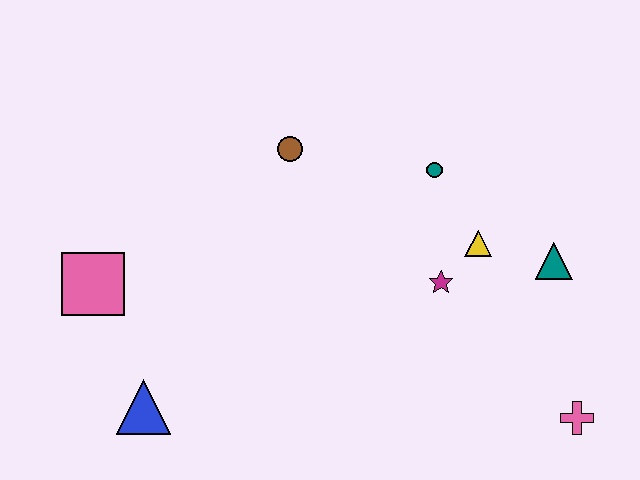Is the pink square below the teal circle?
Yes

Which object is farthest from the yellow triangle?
The pink square is farthest from the yellow triangle.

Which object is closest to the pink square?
The blue triangle is closest to the pink square.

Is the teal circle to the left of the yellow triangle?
Yes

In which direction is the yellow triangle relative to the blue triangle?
The yellow triangle is to the right of the blue triangle.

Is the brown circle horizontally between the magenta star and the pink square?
Yes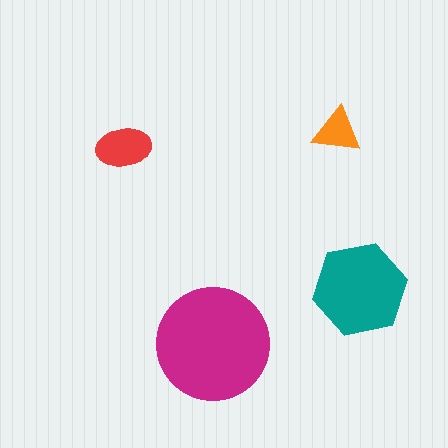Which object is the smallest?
The orange triangle.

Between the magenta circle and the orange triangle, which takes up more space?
The magenta circle.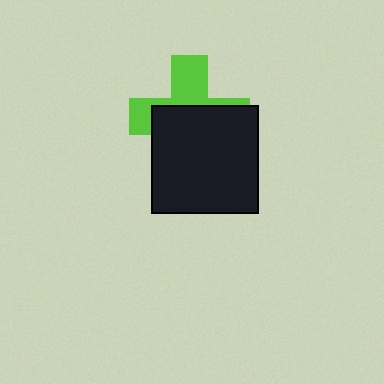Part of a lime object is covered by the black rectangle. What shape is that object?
It is a cross.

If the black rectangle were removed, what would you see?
You would see the complete lime cross.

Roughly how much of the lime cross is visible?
A small part of it is visible (roughly 41%).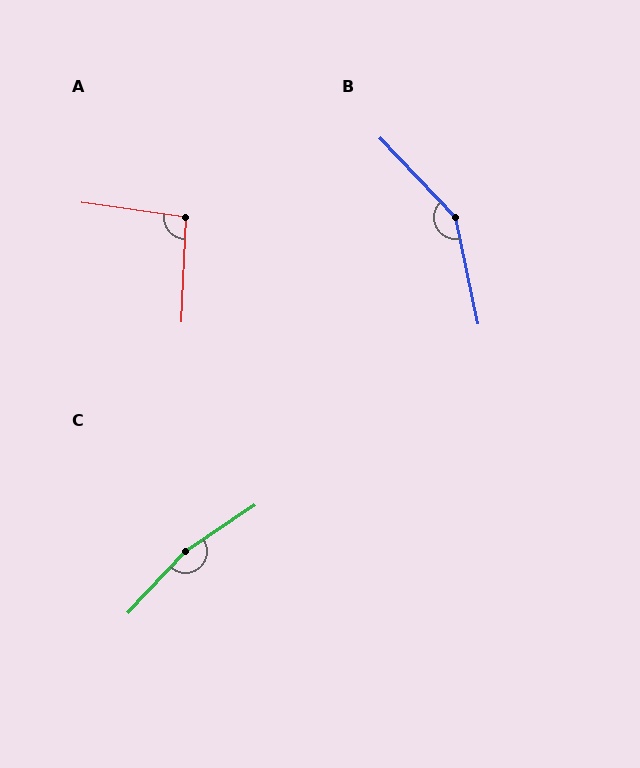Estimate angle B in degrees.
Approximately 148 degrees.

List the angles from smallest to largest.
A (96°), B (148°), C (167°).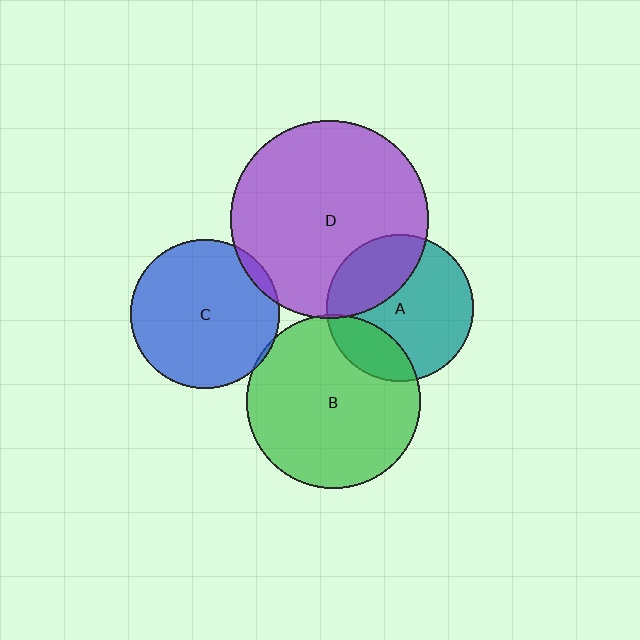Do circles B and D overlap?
Yes.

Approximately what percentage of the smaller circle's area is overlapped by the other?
Approximately 5%.